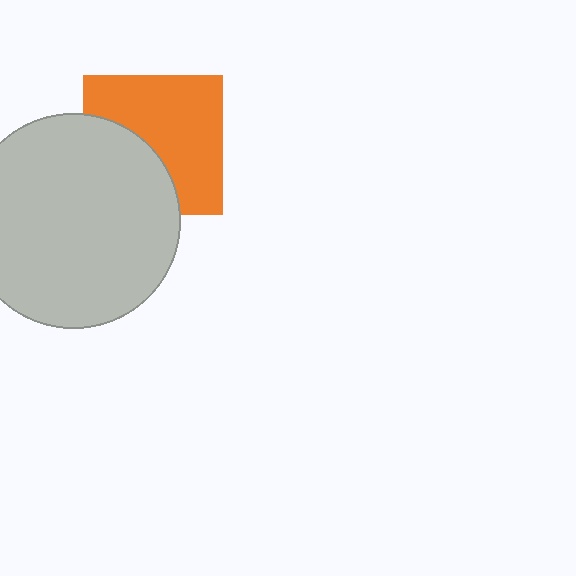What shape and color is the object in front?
The object in front is a light gray circle.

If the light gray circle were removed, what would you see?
You would see the complete orange square.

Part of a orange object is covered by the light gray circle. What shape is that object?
It is a square.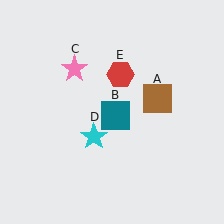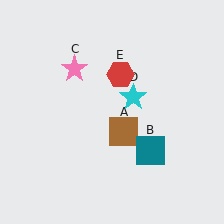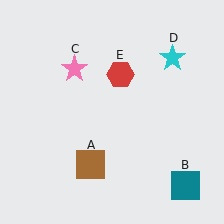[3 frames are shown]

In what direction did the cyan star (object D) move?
The cyan star (object D) moved up and to the right.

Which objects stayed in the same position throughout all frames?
Pink star (object C) and red hexagon (object E) remained stationary.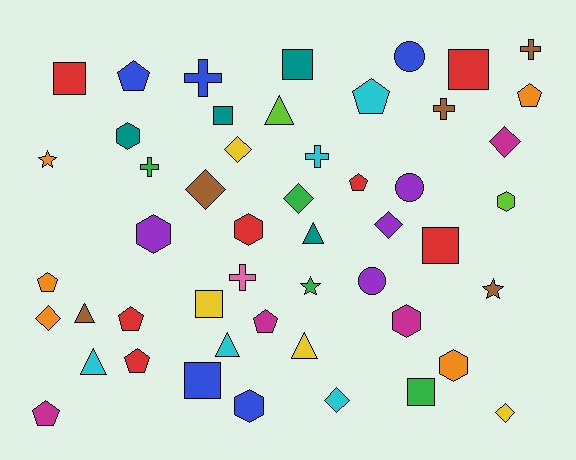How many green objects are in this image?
There are 4 green objects.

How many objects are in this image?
There are 50 objects.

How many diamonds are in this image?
There are 8 diamonds.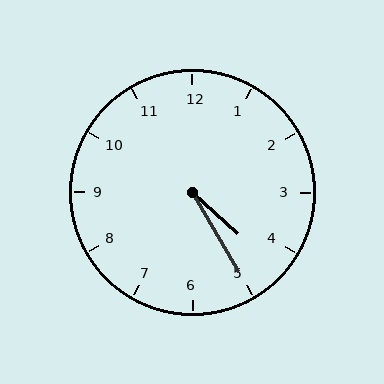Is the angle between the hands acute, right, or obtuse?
It is acute.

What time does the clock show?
4:25.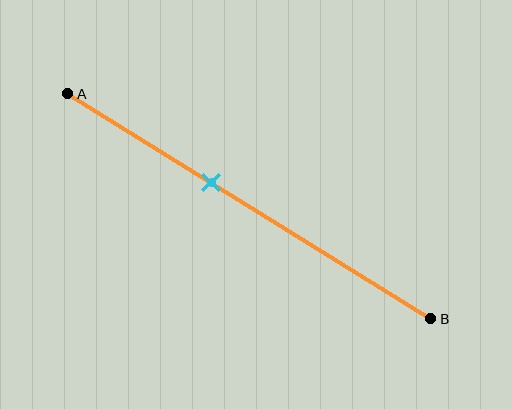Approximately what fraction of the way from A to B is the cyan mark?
The cyan mark is approximately 40% of the way from A to B.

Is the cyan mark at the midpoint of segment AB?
No, the mark is at about 40% from A, not at the 50% midpoint.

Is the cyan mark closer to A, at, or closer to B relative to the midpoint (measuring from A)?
The cyan mark is closer to point A than the midpoint of segment AB.